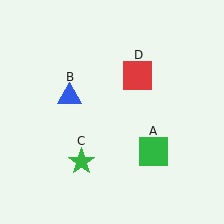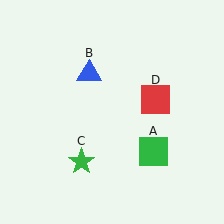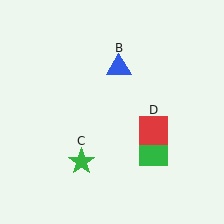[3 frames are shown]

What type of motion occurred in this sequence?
The blue triangle (object B), red square (object D) rotated clockwise around the center of the scene.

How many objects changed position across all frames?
2 objects changed position: blue triangle (object B), red square (object D).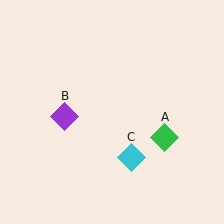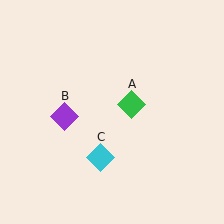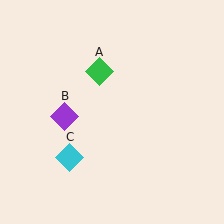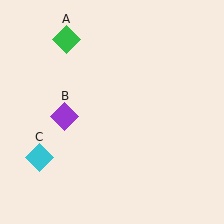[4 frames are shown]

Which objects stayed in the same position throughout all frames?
Purple diamond (object B) remained stationary.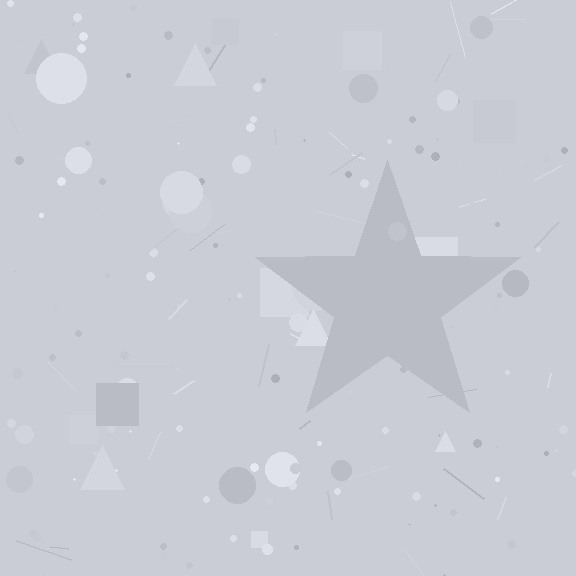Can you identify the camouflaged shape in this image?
The camouflaged shape is a star.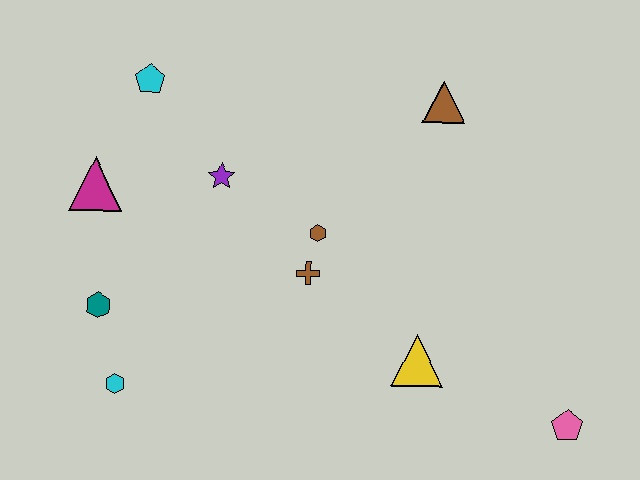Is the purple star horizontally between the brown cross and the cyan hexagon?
Yes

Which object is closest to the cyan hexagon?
The teal hexagon is closest to the cyan hexagon.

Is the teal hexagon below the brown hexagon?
Yes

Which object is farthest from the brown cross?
The pink pentagon is farthest from the brown cross.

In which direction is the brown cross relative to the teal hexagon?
The brown cross is to the right of the teal hexagon.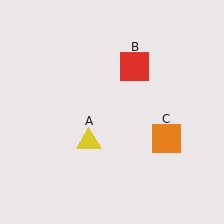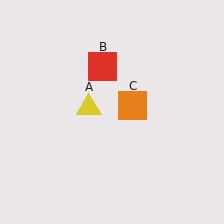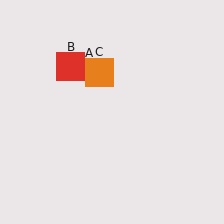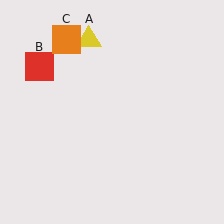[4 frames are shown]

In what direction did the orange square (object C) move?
The orange square (object C) moved up and to the left.